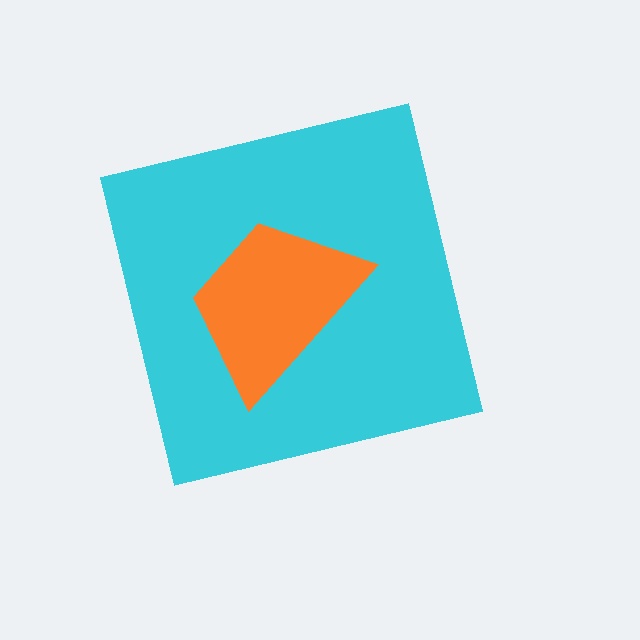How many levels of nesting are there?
2.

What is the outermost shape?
The cyan square.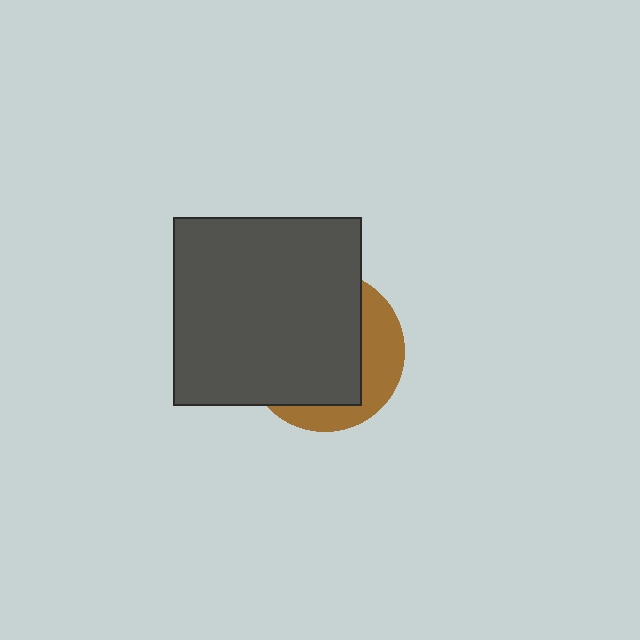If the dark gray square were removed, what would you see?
You would see the complete brown circle.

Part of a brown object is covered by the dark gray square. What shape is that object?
It is a circle.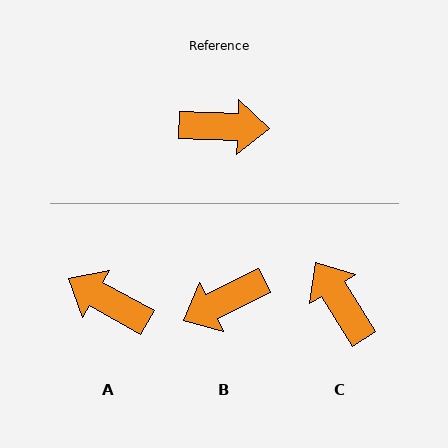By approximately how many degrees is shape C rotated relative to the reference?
Approximately 124 degrees counter-clockwise.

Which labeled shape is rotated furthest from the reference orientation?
A, about 153 degrees away.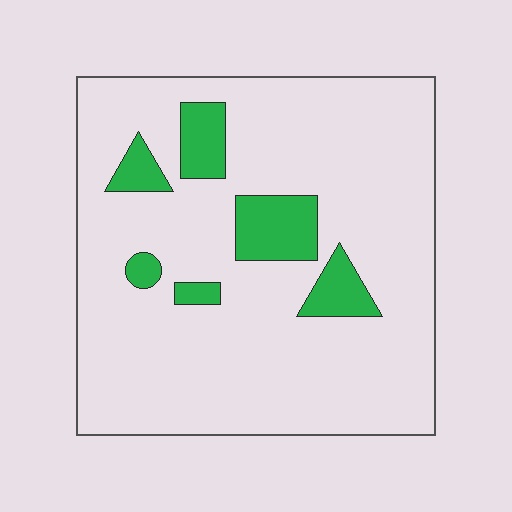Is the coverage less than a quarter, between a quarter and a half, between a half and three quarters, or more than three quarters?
Less than a quarter.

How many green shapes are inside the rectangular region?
6.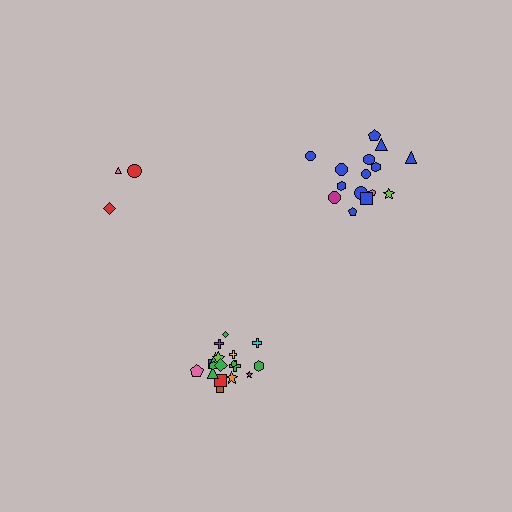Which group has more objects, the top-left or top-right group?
The top-right group.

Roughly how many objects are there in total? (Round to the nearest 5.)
Roughly 35 objects in total.